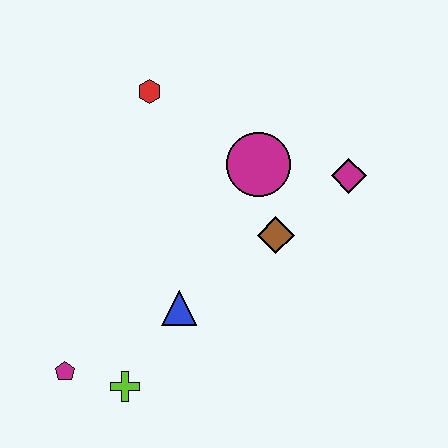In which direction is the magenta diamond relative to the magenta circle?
The magenta diamond is to the right of the magenta circle.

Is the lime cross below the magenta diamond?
Yes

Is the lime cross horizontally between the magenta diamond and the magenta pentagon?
Yes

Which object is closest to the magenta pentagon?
The lime cross is closest to the magenta pentagon.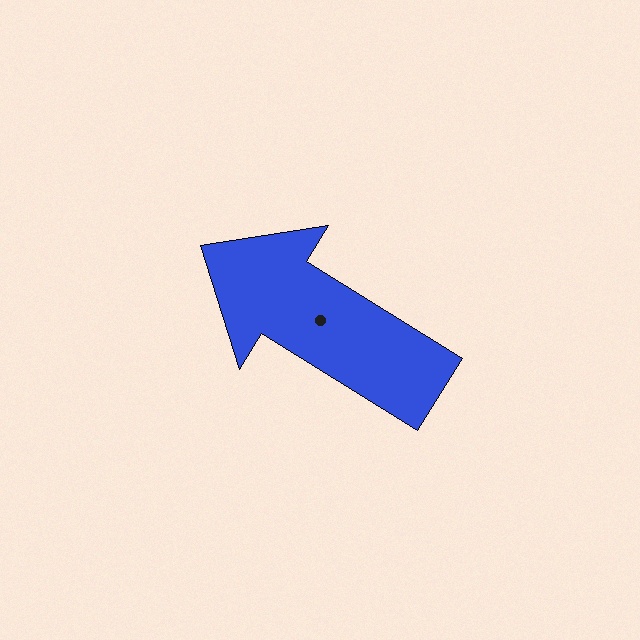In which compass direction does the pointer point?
Northwest.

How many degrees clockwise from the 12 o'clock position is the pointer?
Approximately 302 degrees.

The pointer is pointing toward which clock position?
Roughly 10 o'clock.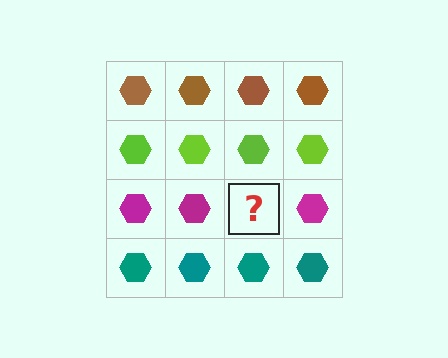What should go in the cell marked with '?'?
The missing cell should contain a magenta hexagon.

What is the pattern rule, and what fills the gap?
The rule is that each row has a consistent color. The gap should be filled with a magenta hexagon.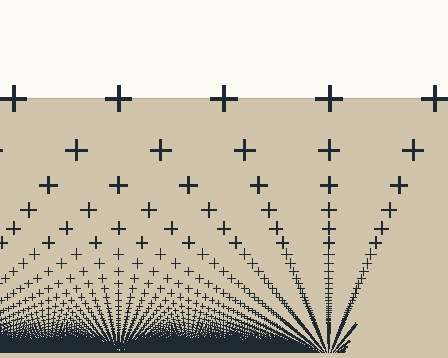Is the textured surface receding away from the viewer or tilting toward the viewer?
The surface appears to tilt toward the viewer. Texture elements get larger and sparser toward the top.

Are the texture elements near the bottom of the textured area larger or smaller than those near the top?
Smaller. The gradient is inverted — elements near the bottom are smaller and denser.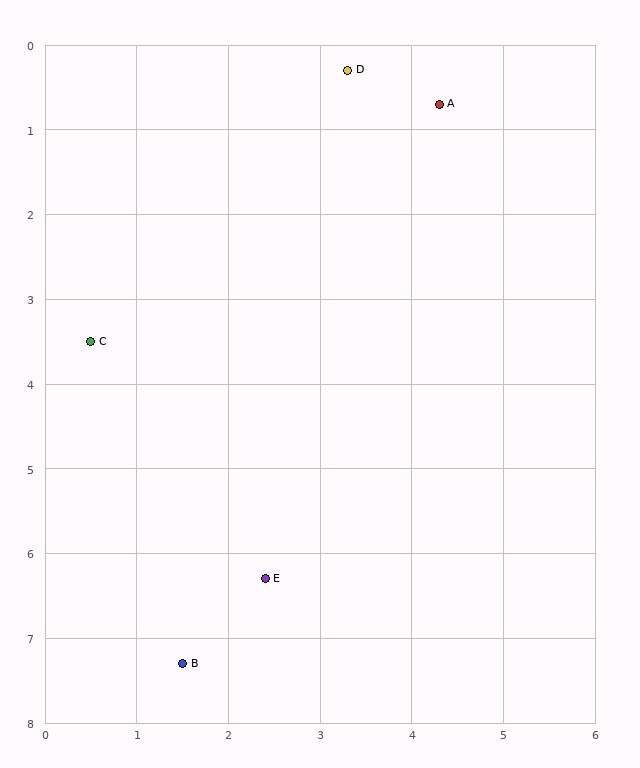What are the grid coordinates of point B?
Point B is at approximately (1.5, 7.3).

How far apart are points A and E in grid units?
Points A and E are about 5.9 grid units apart.